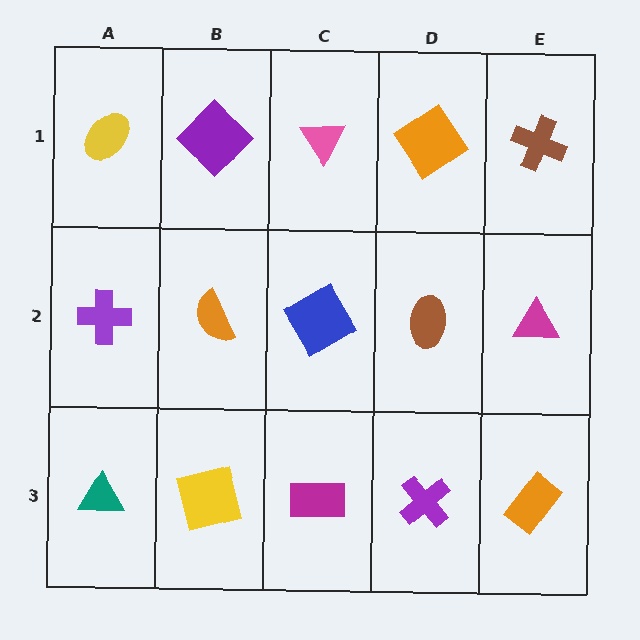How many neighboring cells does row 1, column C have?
3.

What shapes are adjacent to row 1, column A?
A purple cross (row 2, column A), a purple diamond (row 1, column B).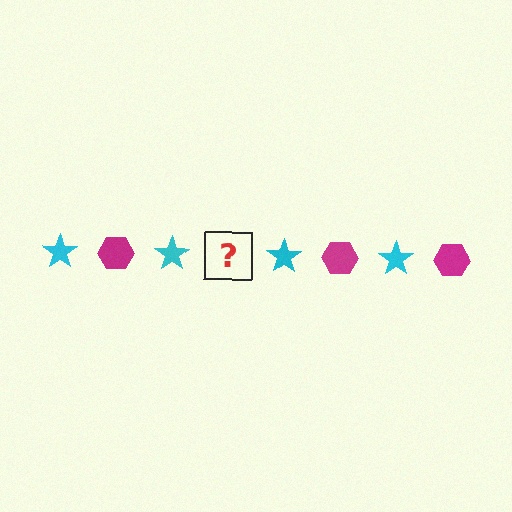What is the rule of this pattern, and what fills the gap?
The rule is that the pattern alternates between cyan star and magenta hexagon. The gap should be filled with a magenta hexagon.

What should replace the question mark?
The question mark should be replaced with a magenta hexagon.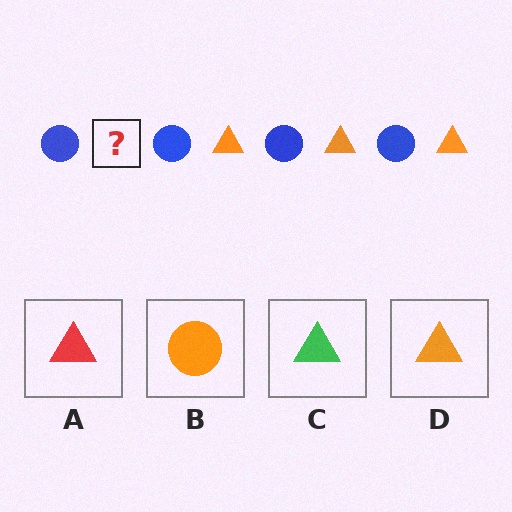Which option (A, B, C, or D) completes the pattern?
D.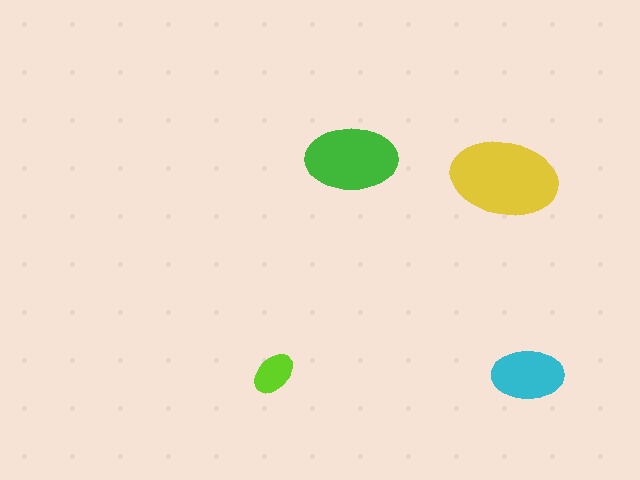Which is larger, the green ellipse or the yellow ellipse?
The yellow one.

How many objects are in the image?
There are 4 objects in the image.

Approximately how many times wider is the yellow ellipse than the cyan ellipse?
About 1.5 times wider.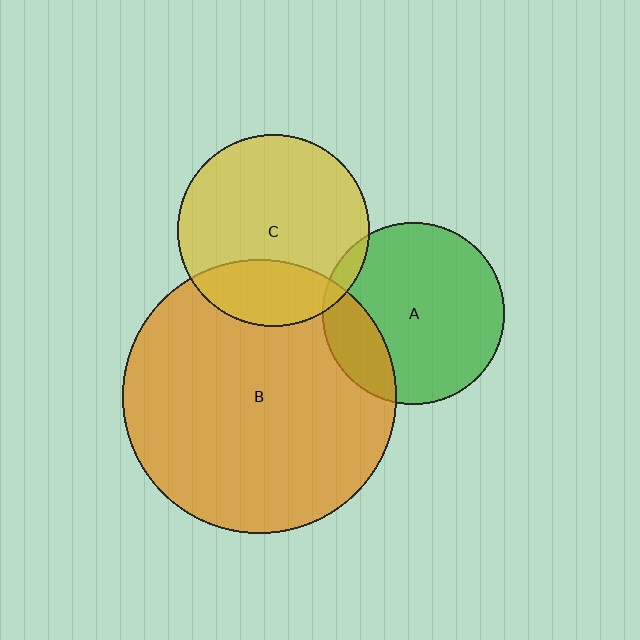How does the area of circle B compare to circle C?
Approximately 2.0 times.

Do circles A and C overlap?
Yes.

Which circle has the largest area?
Circle B (orange).